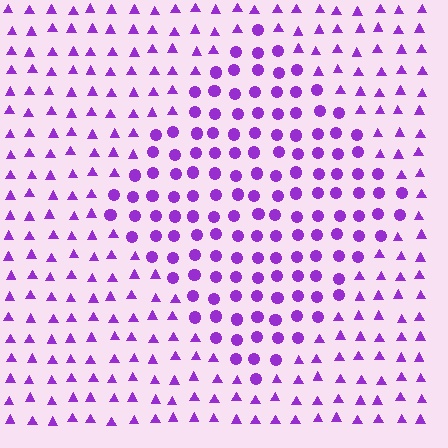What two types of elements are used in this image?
The image uses circles inside the diamond region and triangles outside it.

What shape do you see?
I see a diamond.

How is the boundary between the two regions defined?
The boundary is defined by a change in element shape: circles inside vs. triangles outside. All elements share the same color and spacing.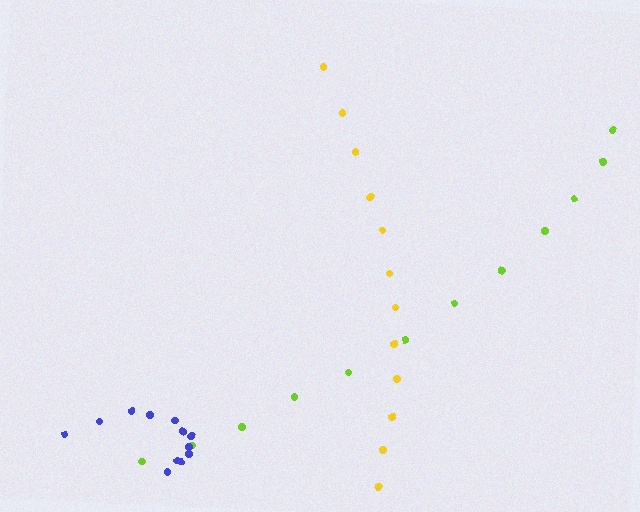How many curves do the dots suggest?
There are 3 distinct paths.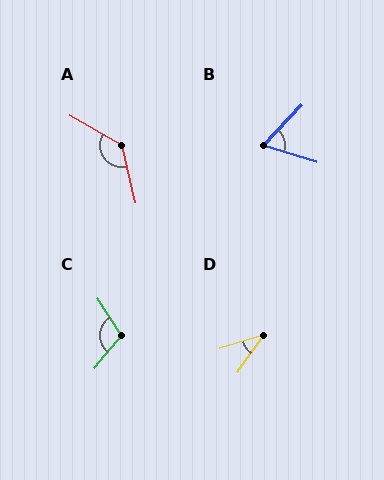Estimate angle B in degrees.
Approximately 63 degrees.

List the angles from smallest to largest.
D (38°), B (63°), C (108°), A (133°).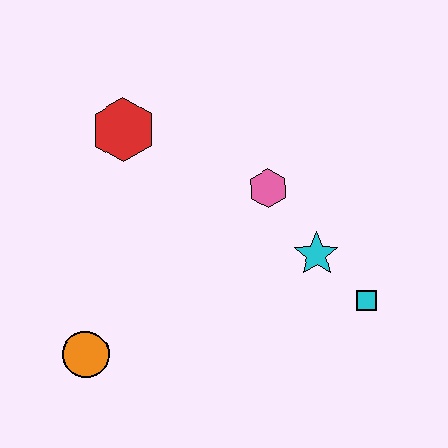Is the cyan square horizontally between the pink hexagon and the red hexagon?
No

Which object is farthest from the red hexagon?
The cyan square is farthest from the red hexagon.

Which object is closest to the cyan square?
The cyan star is closest to the cyan square.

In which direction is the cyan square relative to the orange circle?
The cyan square is to the right of the orange circle.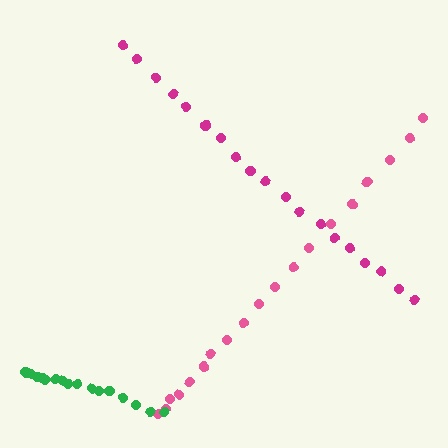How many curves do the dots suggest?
There are 3 distinct paths.